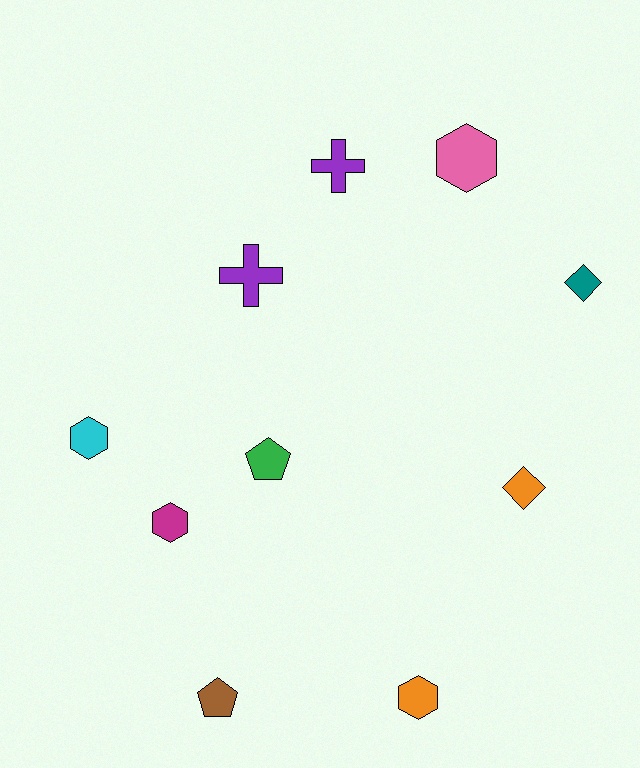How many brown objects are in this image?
There is 1 brown object.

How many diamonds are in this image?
There are 2 diamonds.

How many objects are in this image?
There are 10 objects.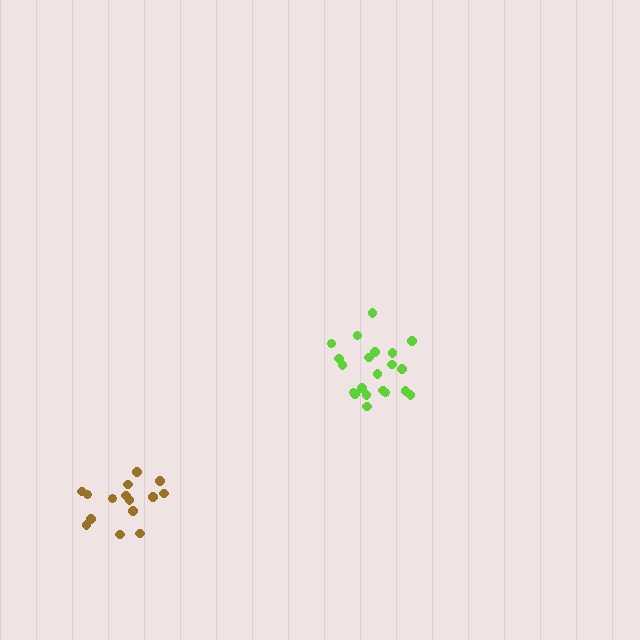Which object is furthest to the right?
The lime cluster is rightmost.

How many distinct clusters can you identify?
There are 2 distinct clusters.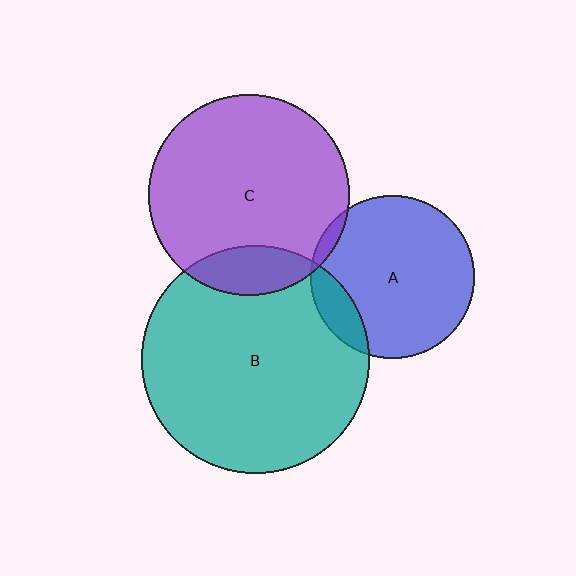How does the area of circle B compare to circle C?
Approximately 1.3 times.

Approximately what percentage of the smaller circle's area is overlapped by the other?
Approximately 5%.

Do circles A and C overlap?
Yes.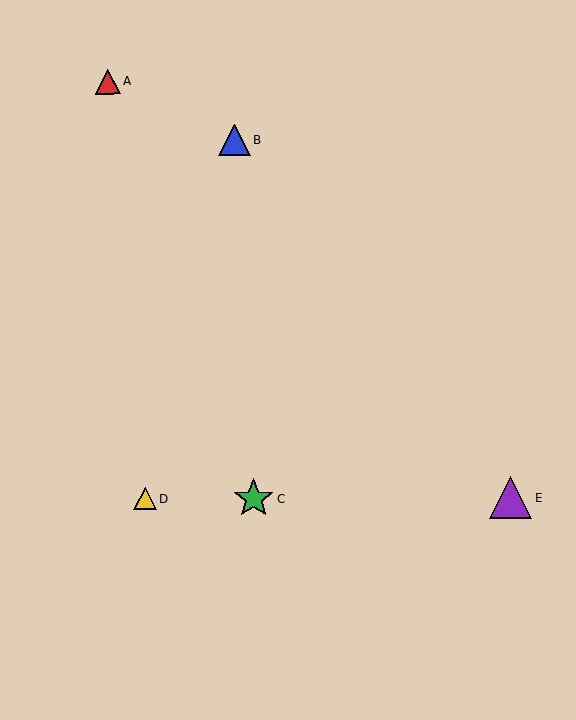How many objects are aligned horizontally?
3 objects (C, D, E) are aligned horizontally.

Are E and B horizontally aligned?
No, E is at y≈498 and B is at y≈140.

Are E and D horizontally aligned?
Yes, both are at y≈498.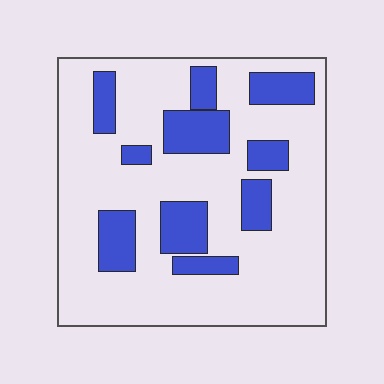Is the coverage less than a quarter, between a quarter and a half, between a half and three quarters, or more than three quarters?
Less than a quarter.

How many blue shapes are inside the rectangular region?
10.